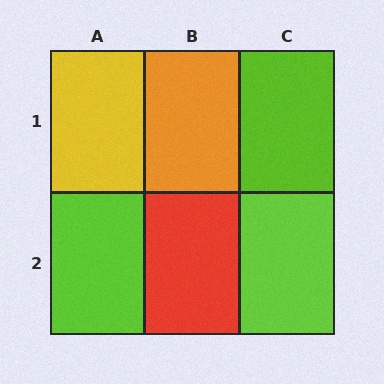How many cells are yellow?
1 cell is yellow.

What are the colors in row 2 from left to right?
Lime, red, lime.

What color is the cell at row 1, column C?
Lime.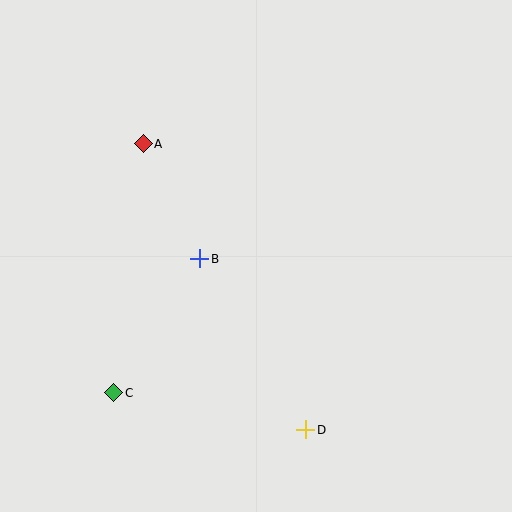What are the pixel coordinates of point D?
Point D is at (306, 430).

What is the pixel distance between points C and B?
The distance between C and B is 159 pixels.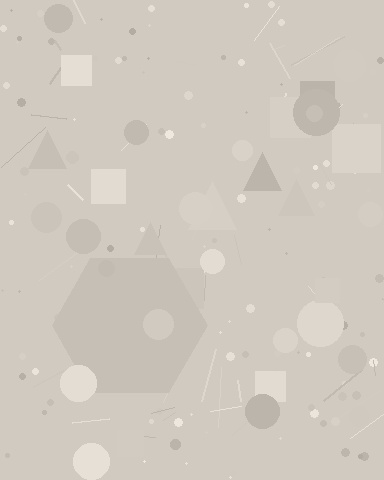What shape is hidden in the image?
A hexagon is hidden in the image.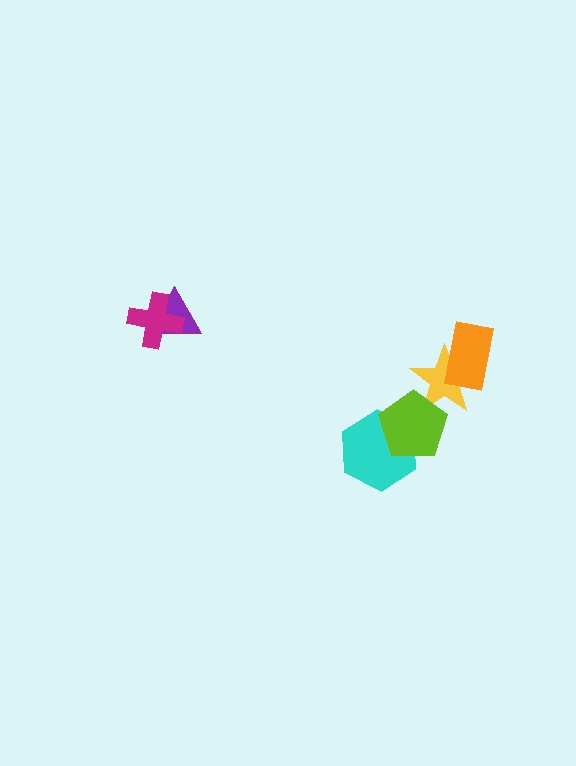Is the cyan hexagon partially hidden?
Yes, it is partially covered by another shape.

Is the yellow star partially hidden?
Yes, it is partially covered by another shape.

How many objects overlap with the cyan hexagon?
1 object overlaps with the cyan hexagon.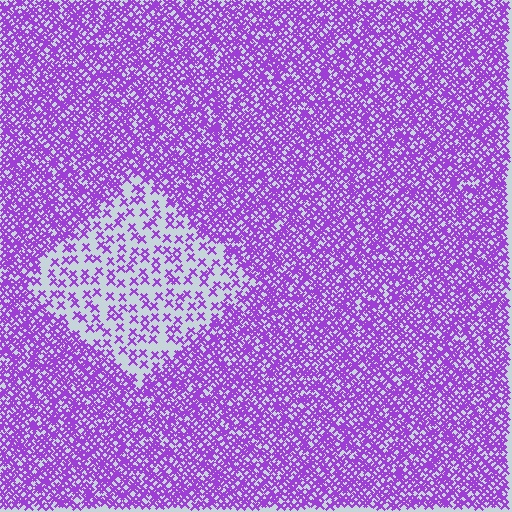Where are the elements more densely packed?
The elements are more densely packed outside the diamond boundary.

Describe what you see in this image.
The image contains small purple elements arranged at two different densities. A diamond-shaped region is visible where the elements are less densely packed than the surrounding area.